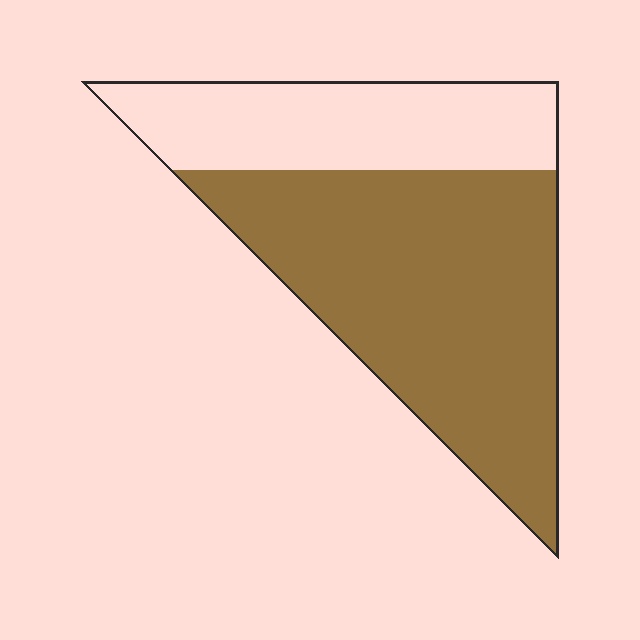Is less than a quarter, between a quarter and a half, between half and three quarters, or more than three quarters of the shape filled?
Between half and three quarters.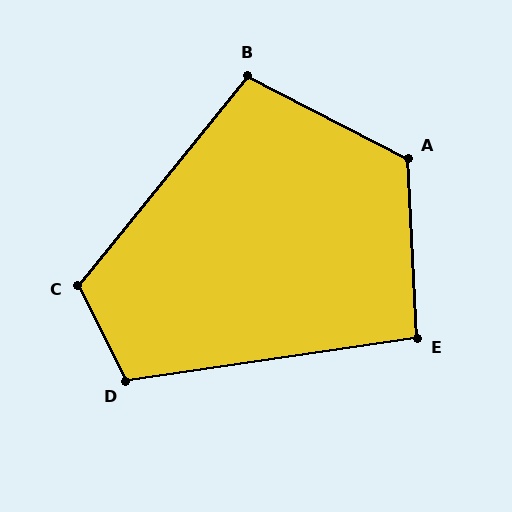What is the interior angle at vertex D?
Approximately 108 degrees (obtuse).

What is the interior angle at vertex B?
Approximately 102 degrees (obtuse).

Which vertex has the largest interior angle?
A, at approximately 120 degrees.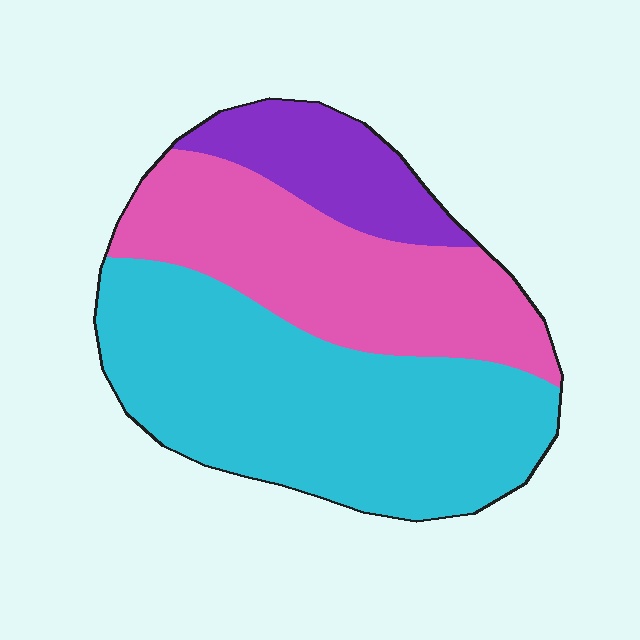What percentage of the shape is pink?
Pink covers roughly 35% of the shape.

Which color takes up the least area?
Purple, at roughly 15%.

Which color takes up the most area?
Cyan, at roughly 50%.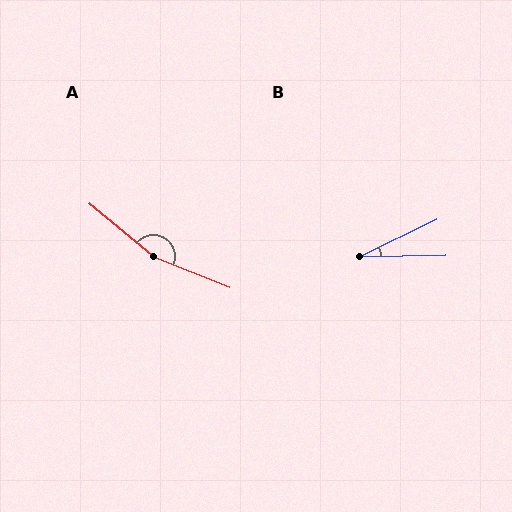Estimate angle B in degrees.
Approximately 25 degrees.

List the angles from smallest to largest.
B (25°), A (162°).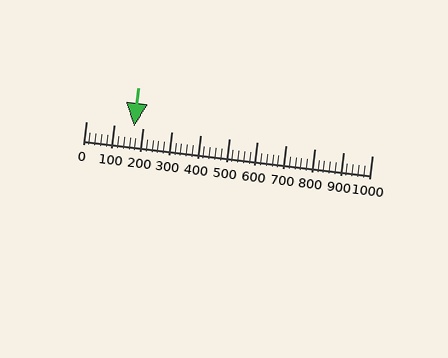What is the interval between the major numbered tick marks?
The major tick marks are spaced 100 units apart.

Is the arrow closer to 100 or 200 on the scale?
The arrow is closer to 200.